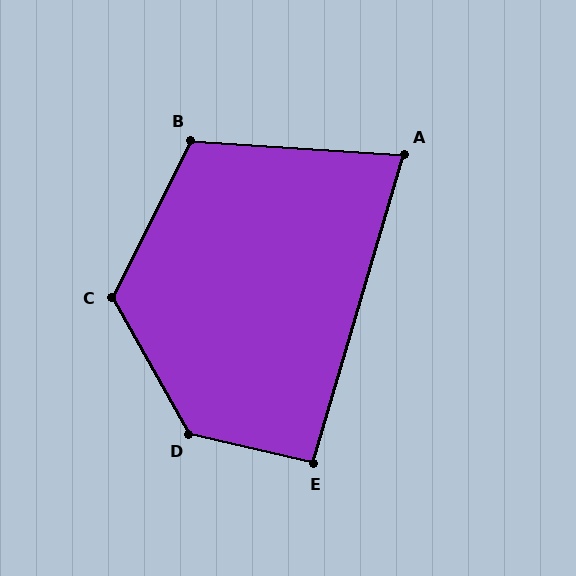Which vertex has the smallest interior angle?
A, at approximately 77 degrees.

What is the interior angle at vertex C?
Approximately 124 degrees (obtuse).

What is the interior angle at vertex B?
Approximately 113 degrees (obtuse).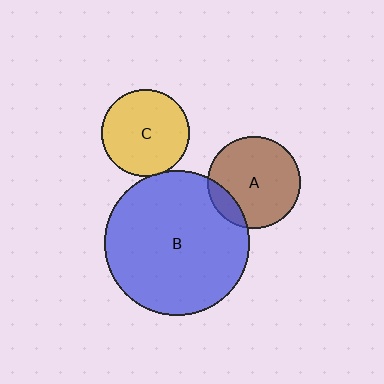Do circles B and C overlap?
Yes.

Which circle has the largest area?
Circle B (blue).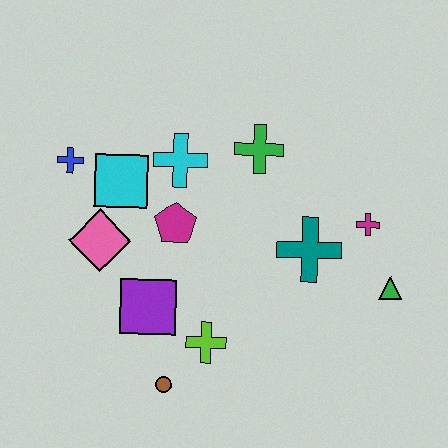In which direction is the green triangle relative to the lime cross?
The green triangle is to the right of the lime cross.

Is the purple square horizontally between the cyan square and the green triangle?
Yes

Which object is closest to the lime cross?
The brown circle is closest to the lime cross.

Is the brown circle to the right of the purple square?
Yes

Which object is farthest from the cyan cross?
The green triangle is farthest from the cyan cross.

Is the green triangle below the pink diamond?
Yes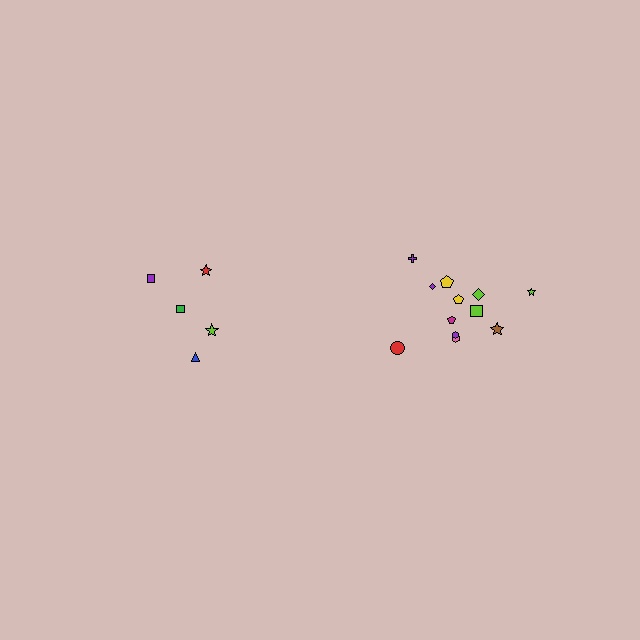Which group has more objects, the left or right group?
The right group.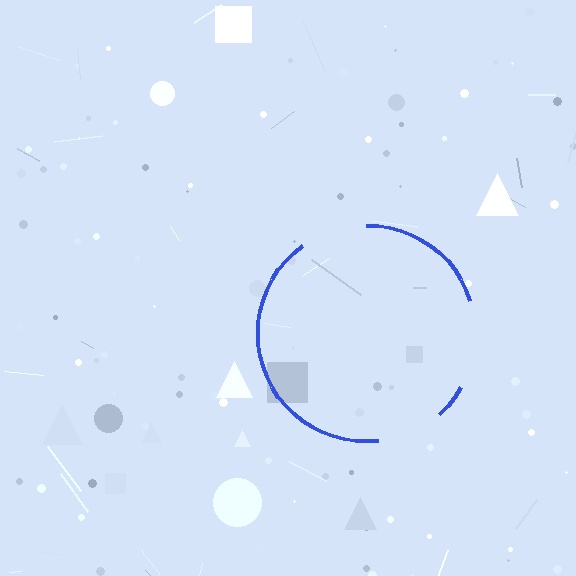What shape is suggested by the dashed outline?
The dashed outline suggests a circle.